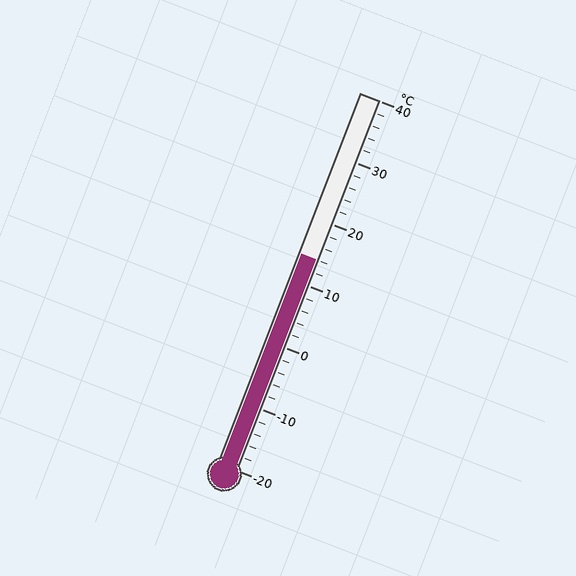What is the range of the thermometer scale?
The thermometer scale ranges from -20°C to 40°C.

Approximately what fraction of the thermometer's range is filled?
The thermometer is filled to approximately 55% of its range.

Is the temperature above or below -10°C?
The temperature is above -10°C.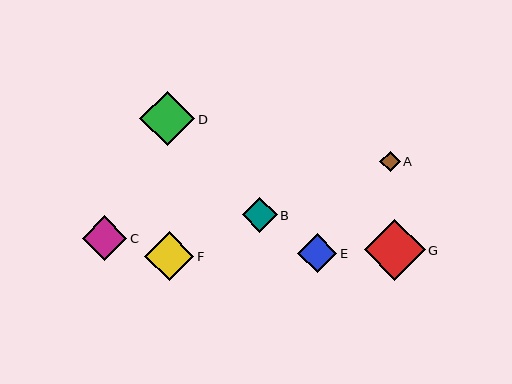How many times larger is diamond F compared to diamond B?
Diamond F is approximately 1.4 times the size of diamond B.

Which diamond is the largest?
Diamond G is the largest with a size of approximately 61 pixels.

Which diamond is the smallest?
Diamond A is the smallest with a size of approximately 20 pixels.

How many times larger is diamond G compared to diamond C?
Diamond G is approximately 1.4 times the size of diamond C.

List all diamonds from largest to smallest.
From largest to smallest: G, D, F, C, E, B, A.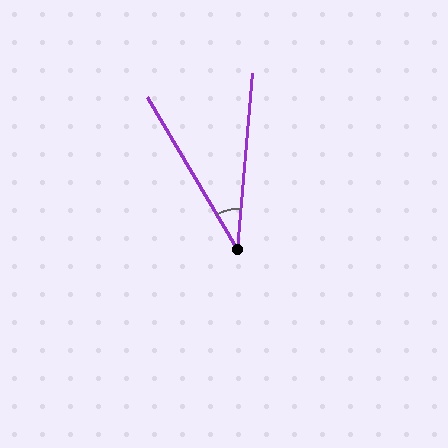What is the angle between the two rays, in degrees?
Approximately 35 degrees.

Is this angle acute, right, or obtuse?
It is acute.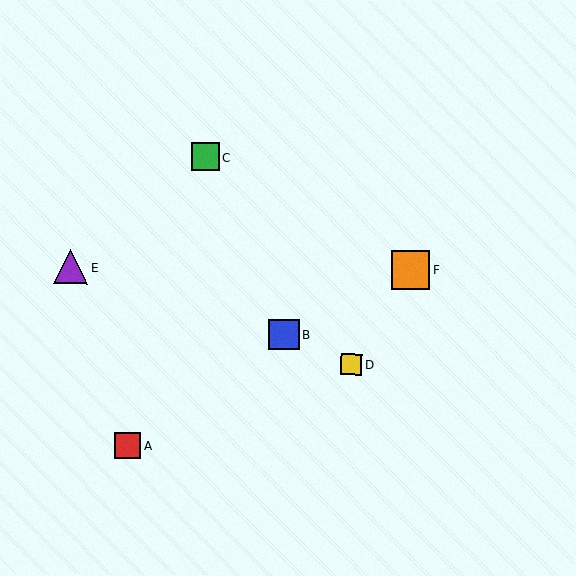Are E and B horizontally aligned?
No, E is at y≈267 and B is at y≈334.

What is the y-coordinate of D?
Object D is at y≈364.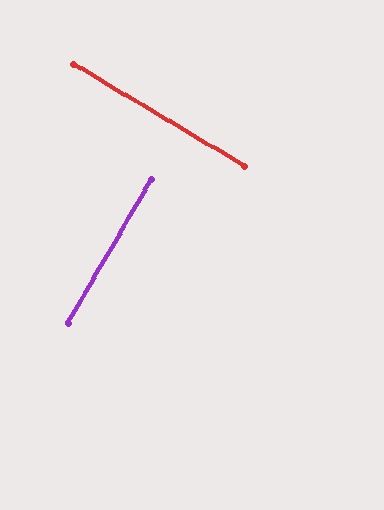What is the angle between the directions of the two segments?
Approximately 89 degrees.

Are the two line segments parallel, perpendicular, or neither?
Perpendicular — they meet at approximately 89°.